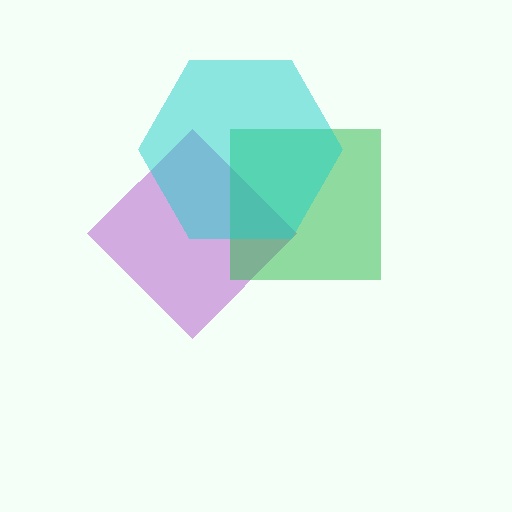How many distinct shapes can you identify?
There are 3 distinct shapes: a purple diamond, a green square, a cyan hexagon.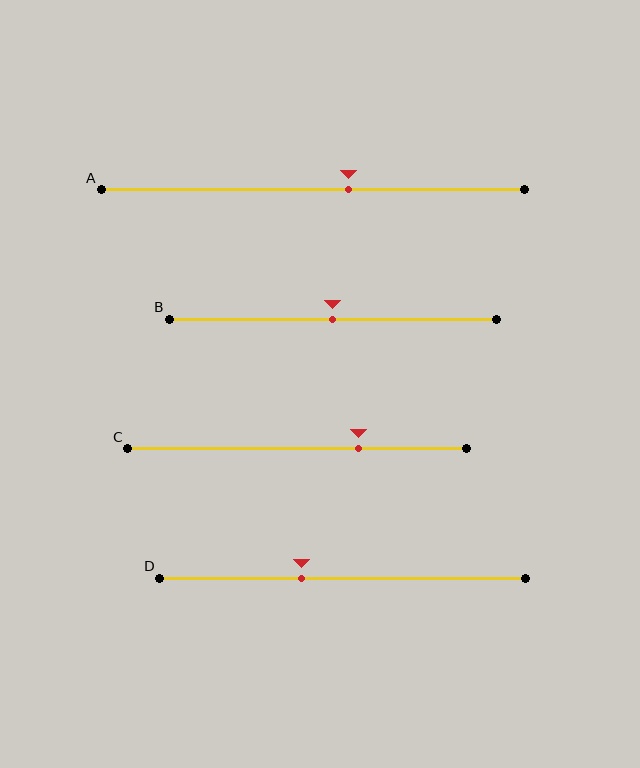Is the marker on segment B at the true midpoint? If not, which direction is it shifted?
Yes, the marker on segment B is at the true midpoint.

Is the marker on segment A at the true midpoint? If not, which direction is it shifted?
No, the marker on segment A is shifted to the right by about 8% of the segment length.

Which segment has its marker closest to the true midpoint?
Segment B has its marker closest to the true midpoint.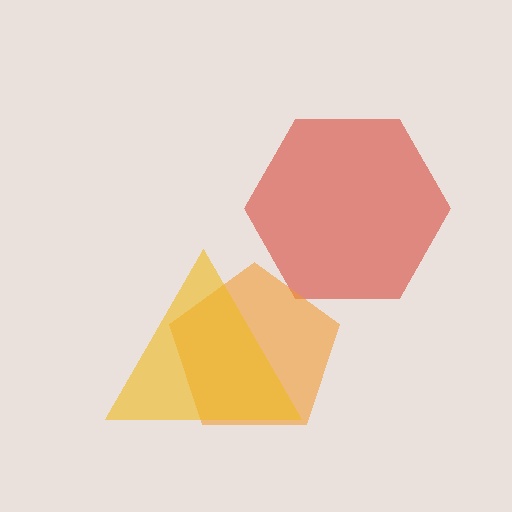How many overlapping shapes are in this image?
There are 3 overlapping shapes in the image.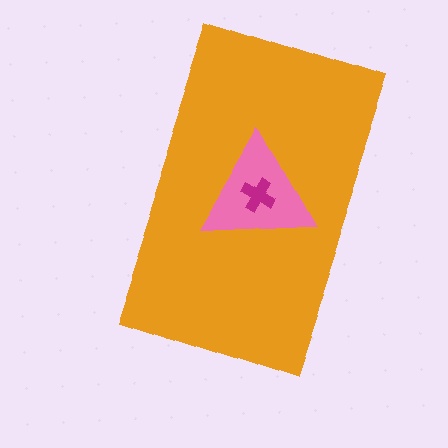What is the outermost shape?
The orange rectangle.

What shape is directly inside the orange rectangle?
The pink triangle.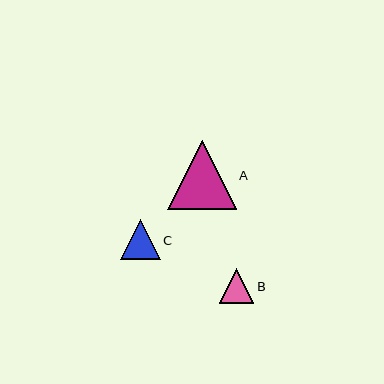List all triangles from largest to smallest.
From largest to smallest: A, C, B.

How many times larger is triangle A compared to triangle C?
Triangle A is approximately 1.7 times the size of triangle C.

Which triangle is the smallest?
Triangle B is the smallest with a size of approximately 35 pixels.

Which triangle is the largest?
Triangle A is the largest with a size of approximately 69 pixels.